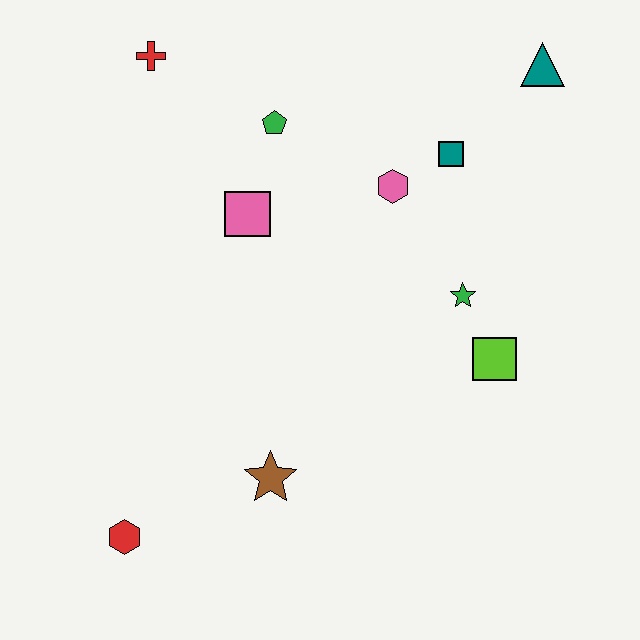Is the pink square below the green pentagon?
Yes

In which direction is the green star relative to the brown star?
The green star is to the right of the brown star.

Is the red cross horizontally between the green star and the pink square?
No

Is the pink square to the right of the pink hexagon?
No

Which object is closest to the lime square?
The green star is closest to the lime square.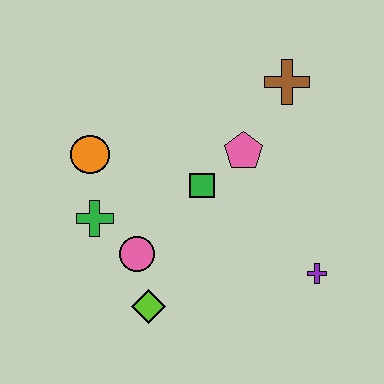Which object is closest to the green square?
The pink pentagon is closest to the green square.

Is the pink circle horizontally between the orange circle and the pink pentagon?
Yes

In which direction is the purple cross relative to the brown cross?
The purple cross is below the brown cross.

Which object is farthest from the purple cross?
The orange circle is farthest from the purple cross.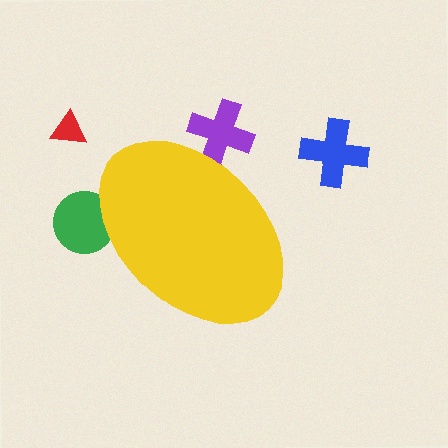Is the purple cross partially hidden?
Yes, the purple cross is partially hidden behind the yellow ellipse.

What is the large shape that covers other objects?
A yellow ellipse.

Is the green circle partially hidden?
Yes, the green circle is partially hidden behind the yellow ellipse.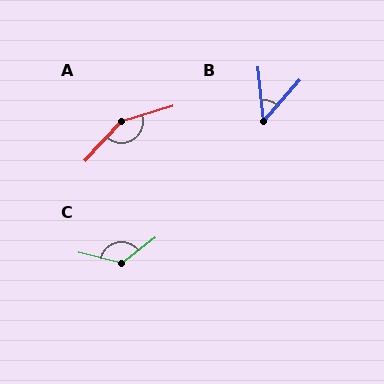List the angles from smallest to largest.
B (48°), C (129°), A (149°).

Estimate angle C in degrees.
Approximately 129 degrees.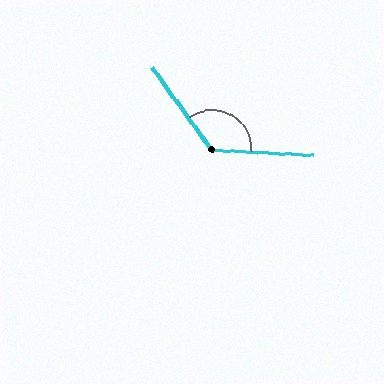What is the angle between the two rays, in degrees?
Approximately 129 degrees.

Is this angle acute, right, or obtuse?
It is obtuse.